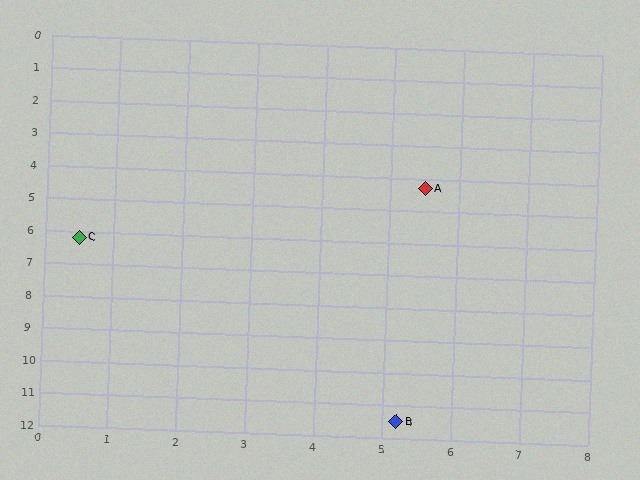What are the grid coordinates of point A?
Point A is at approximately (5.5, 4.3).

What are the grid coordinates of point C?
Point C is at approximately (0.5, 6.2).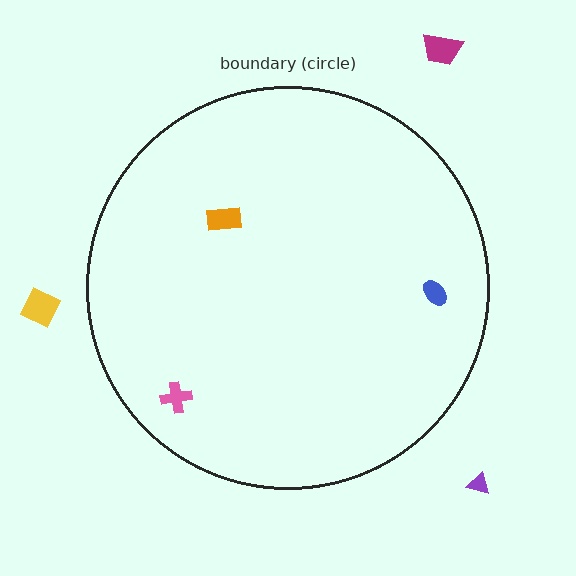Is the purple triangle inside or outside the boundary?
Outside.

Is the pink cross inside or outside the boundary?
Inside.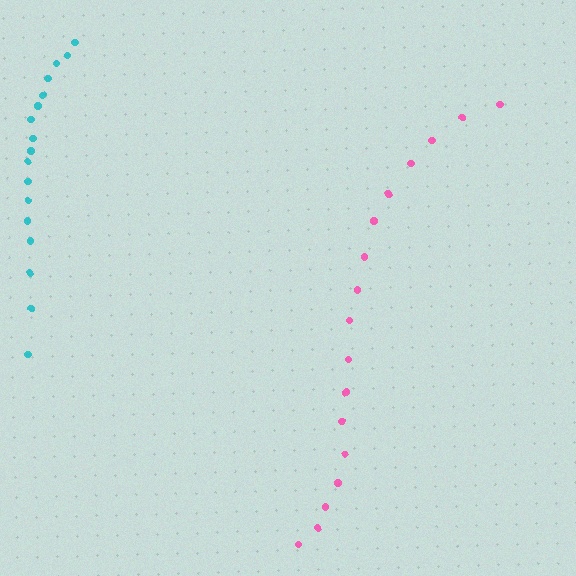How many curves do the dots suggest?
There are 2 distinct paths.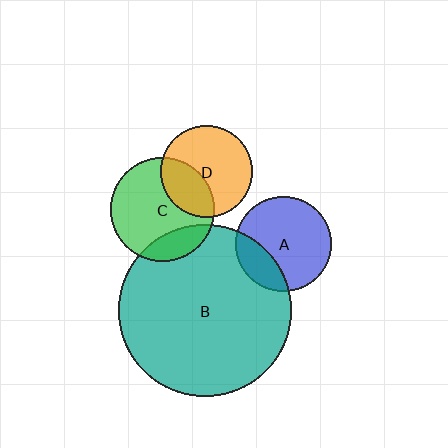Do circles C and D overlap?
Yes.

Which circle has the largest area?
Circle B (teal).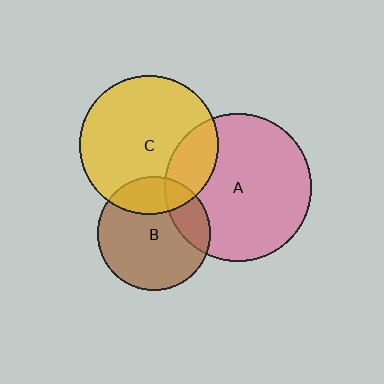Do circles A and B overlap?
Yes.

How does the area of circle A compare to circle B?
Approximately 1.7 times.